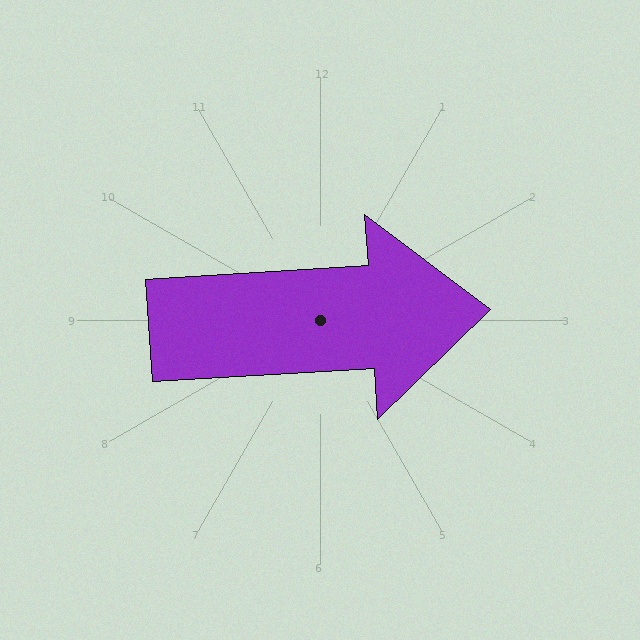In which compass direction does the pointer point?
East.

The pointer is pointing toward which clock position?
Roughly 3 o'clock.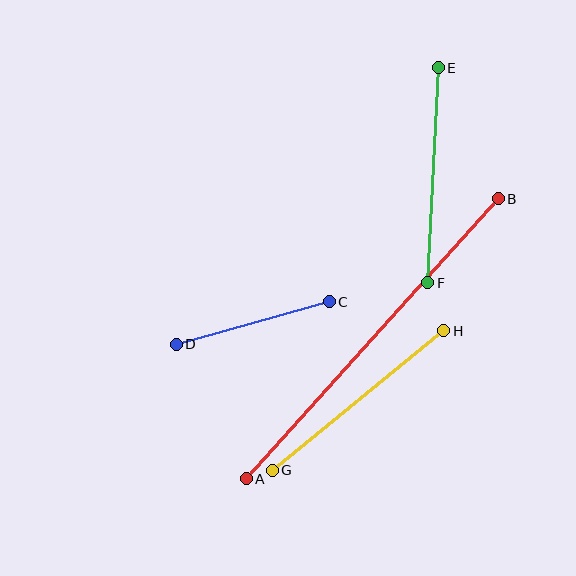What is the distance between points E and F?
The distance is approximately 215 pixels.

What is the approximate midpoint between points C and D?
The midpoint is at approximately (253, 323) pixels.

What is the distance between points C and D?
The distance is approximately 159 pixels.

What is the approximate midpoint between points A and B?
The midpoint is at approximately (372, 339) pixels.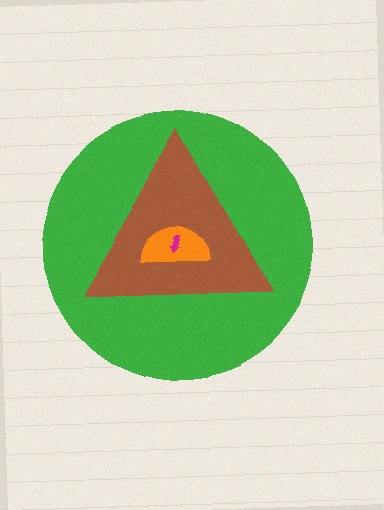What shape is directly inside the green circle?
The brown triangle.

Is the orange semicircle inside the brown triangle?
Yes.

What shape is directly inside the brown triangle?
The orange semicircle.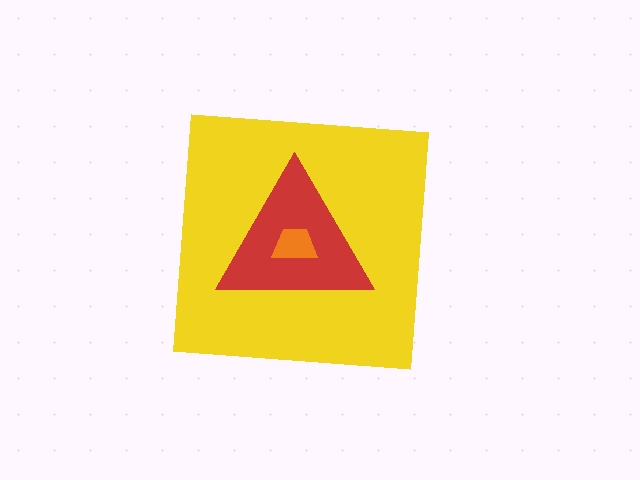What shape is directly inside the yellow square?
The red triangle.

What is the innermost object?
The orange trapezoid.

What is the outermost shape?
The yellow square.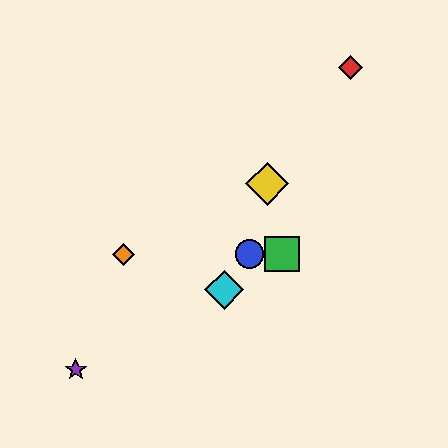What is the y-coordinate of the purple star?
The purple star is at y≈370.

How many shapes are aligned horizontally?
3 shapes (the blue circle, the green square, the orange diamond) are aligned horizontally.